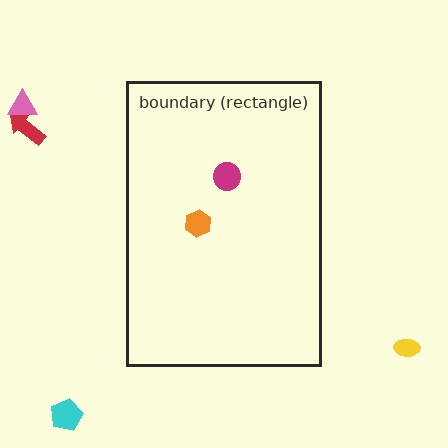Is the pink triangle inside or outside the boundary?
Outside.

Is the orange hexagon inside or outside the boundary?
Inside.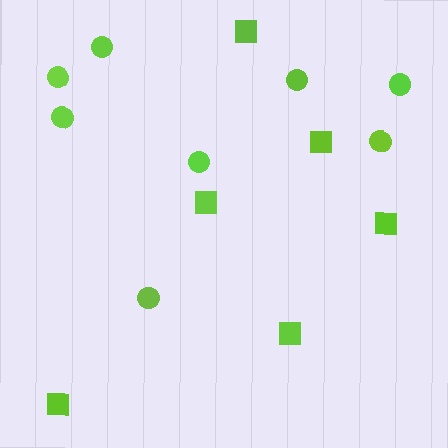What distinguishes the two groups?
There are 2 groups: one group of circles (8) and one group of squares (6).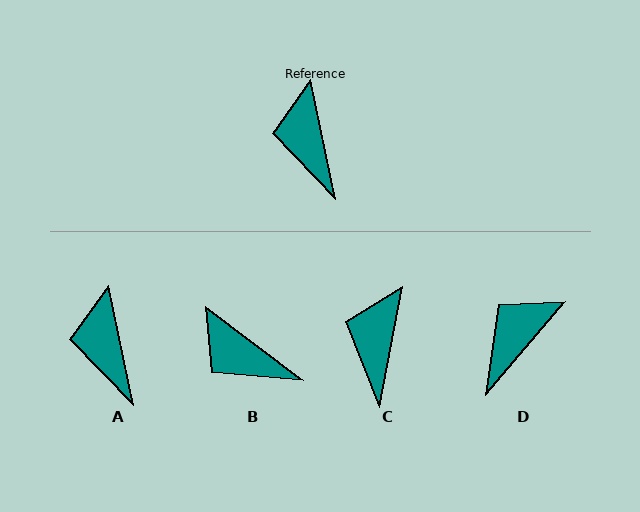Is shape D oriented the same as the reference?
No, it is off by about 52 degrees.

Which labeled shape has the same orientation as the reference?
A.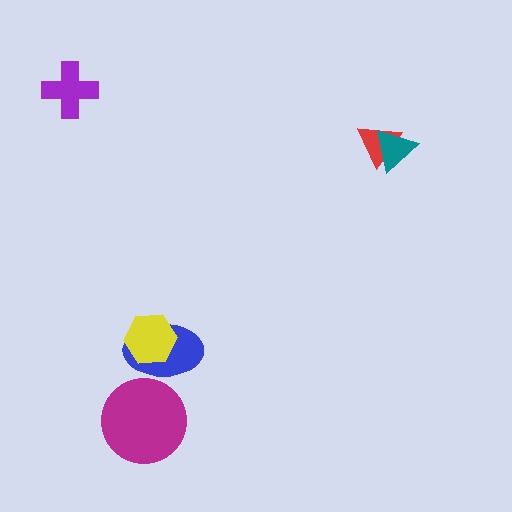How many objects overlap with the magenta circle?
1 object overlaps with the magenta circle.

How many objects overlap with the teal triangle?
1 object overlaps with the teal triangle.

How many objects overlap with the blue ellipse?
2 objects overlap with the blue ellipse.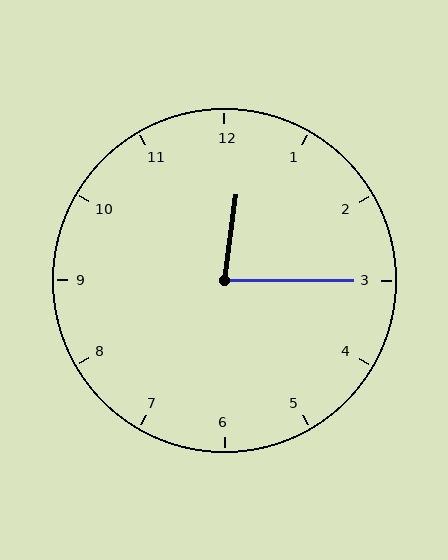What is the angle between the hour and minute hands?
Approximately 82 degrees.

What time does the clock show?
12:15.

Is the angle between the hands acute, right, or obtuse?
It is acute.